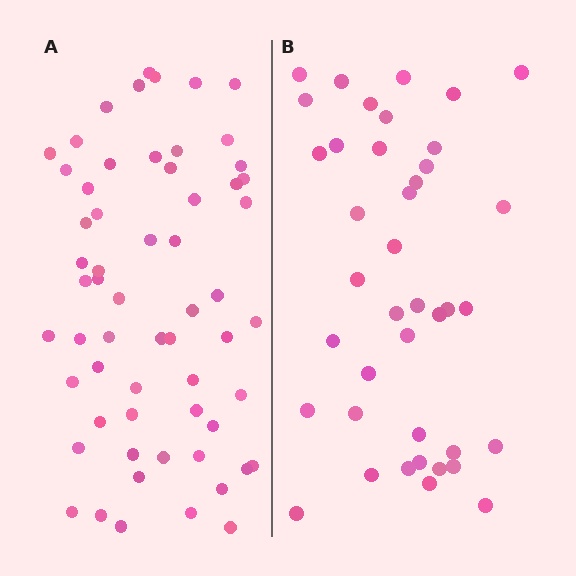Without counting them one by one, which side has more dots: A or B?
Region A (the left region) has more dots.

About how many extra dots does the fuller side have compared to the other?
Region A has approximately 20 more dots than region B.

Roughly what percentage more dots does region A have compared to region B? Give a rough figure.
About 50% more.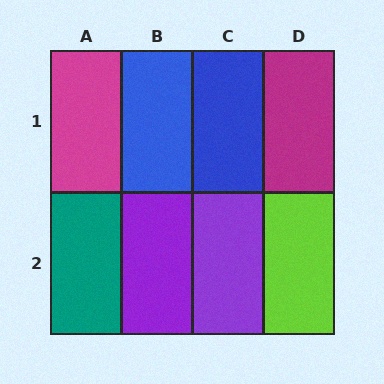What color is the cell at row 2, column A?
Teal.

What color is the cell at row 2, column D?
Lime.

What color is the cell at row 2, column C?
Purple.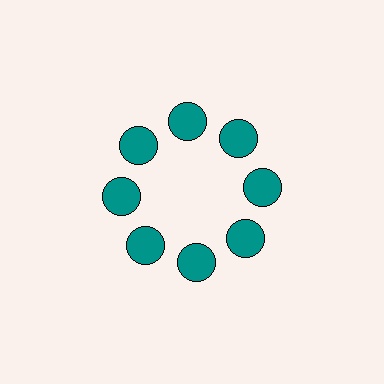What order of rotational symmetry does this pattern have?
This pattern has 8-fold rotational symmetry.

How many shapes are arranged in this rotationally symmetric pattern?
There are 8 shapes, arranged in 8 groups of 1.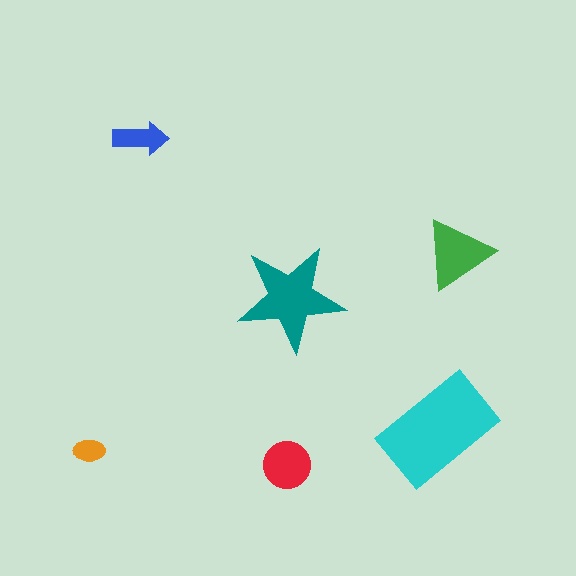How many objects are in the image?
There are 6 objects in the image.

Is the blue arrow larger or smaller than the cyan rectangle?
Smaller.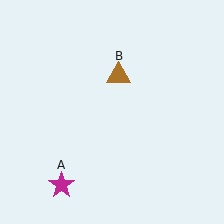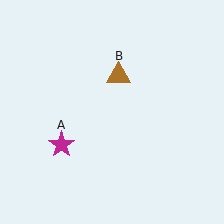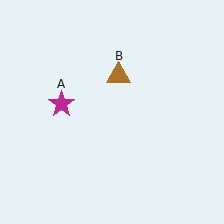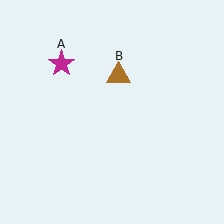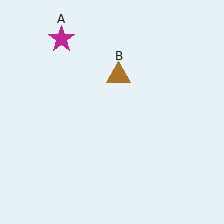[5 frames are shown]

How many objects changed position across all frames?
1 object changed position: magenta star (object A).